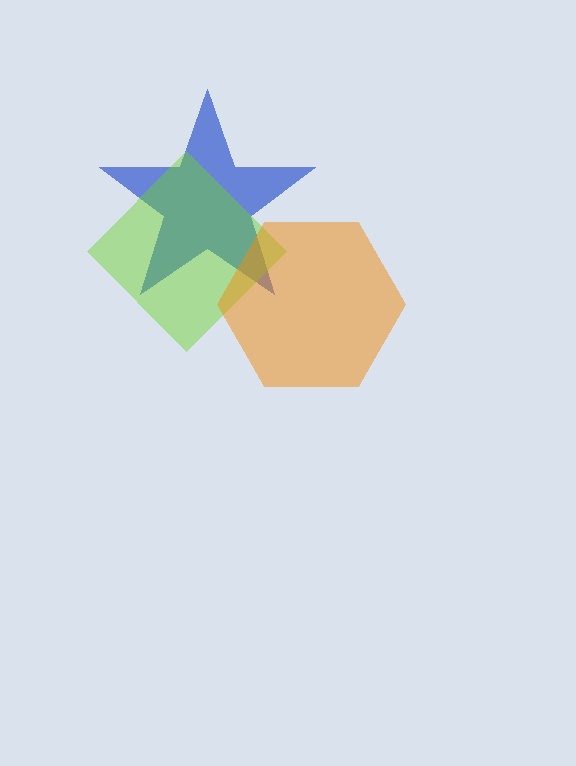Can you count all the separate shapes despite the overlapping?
Yes, there are 3 separate shapes.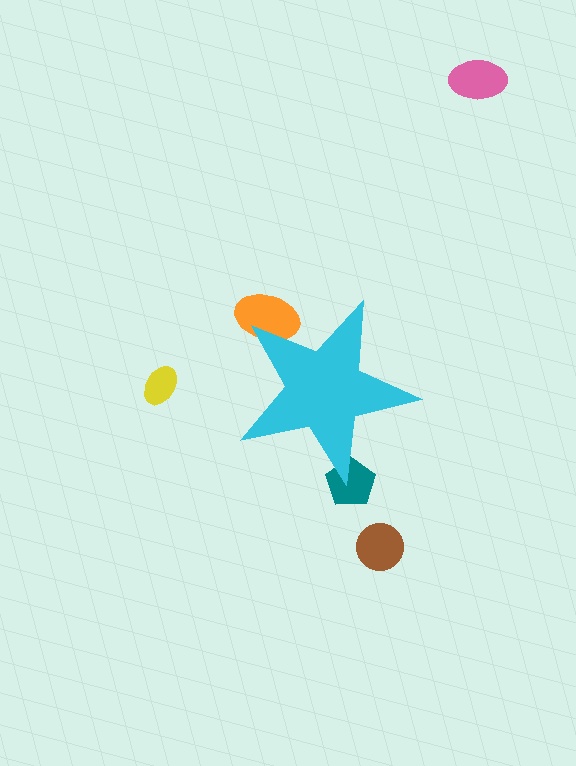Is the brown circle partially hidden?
No, the brown circle is fully visible.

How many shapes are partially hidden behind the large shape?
2 shapes are partially hidden.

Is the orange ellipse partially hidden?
Yes, the orange ellipse is partially hidden behind the cyan star.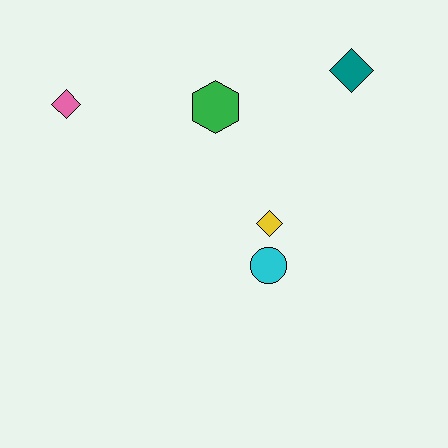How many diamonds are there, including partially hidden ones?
There are 3 diamonds.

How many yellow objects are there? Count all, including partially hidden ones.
There is 1 yellow object.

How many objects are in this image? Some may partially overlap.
There are 5 objects.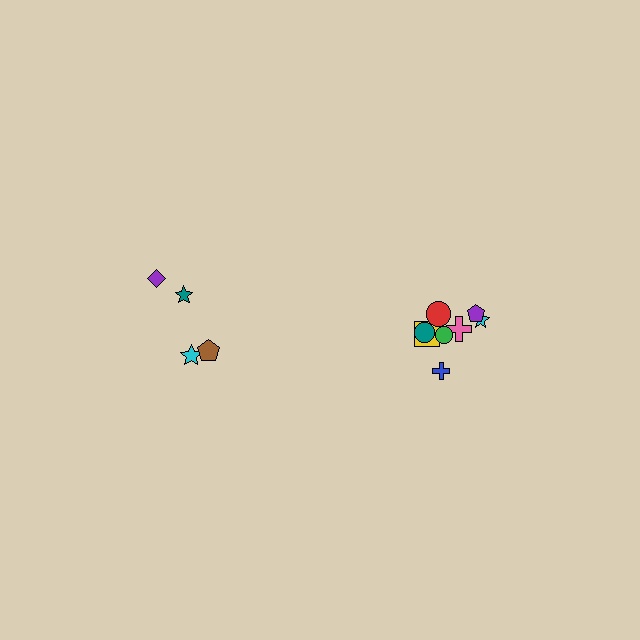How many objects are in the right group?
There are 8 objects.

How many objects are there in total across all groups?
There are 12 objects.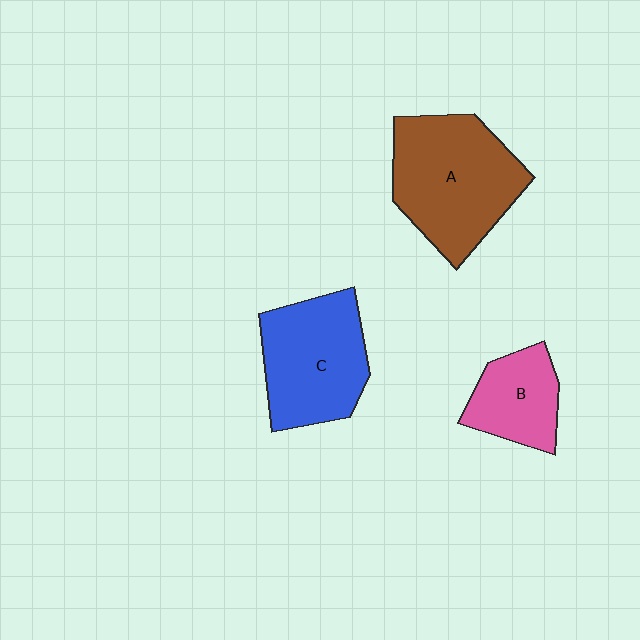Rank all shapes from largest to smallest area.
From largest to smallest: A (brown), C (blue), B (pink).